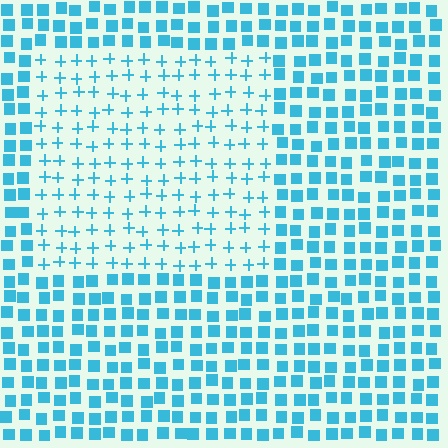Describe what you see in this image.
The image is filled with small cyan elements arranged in a uniform grid. A rectangle-shaped region contains plus signs, while the surrounding area contains squares. The boundary is defined purely by the change in element shape.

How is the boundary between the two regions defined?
The boundary is defined by a change in element shape: plus signs inside vs. squares outside. All elements share the same color and spacing.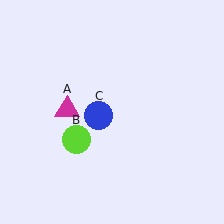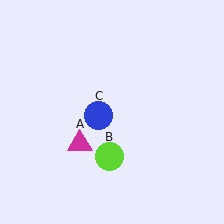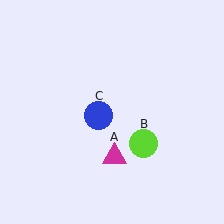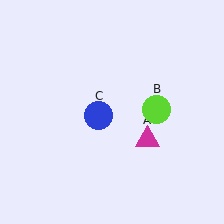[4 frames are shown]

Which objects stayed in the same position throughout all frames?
Blue circle (object C) remained stationary.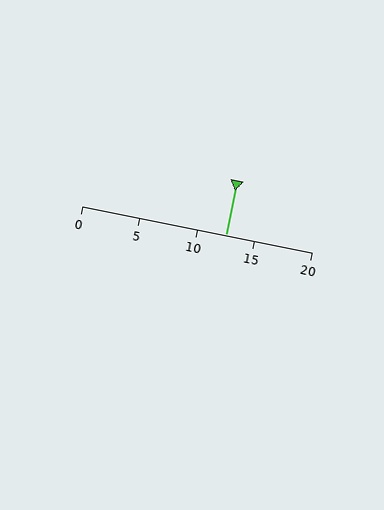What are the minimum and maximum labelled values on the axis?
The axis runs from 0 to 20.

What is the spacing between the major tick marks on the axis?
The major ticks are spaced 5 apart.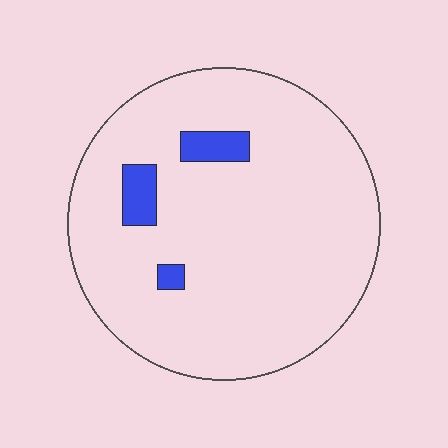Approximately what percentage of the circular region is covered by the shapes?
Approximately 5%.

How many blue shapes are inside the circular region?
3.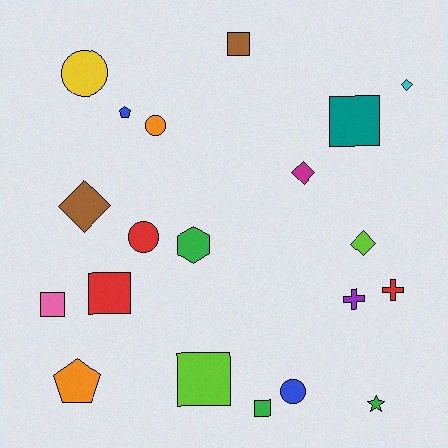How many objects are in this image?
There are 20 objects.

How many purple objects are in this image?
There is 1 purple object.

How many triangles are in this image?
There are no triangles.